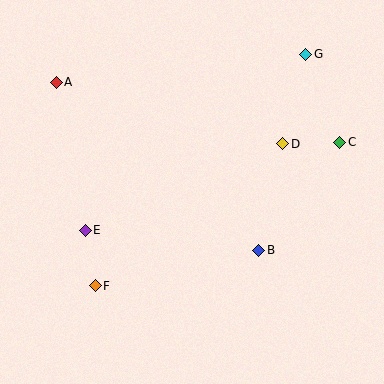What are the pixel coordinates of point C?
Point C is at (340, 142).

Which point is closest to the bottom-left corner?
Point F is closest to the bottom-left corner.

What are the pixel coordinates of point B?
Point B is at (259, 250).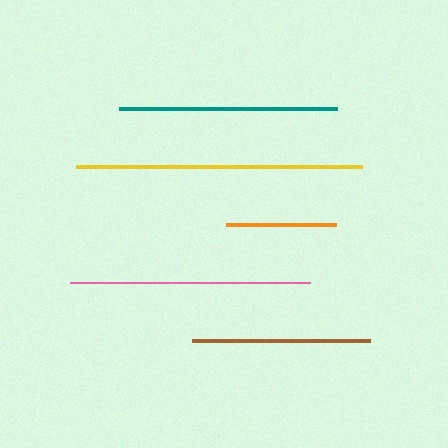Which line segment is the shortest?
The orange line is the shortest at approximately 110 pixels.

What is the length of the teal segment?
The teal segment is approximately 218 pixels long.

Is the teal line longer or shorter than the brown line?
The teal line is longer than the brown line.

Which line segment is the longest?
The yellow line is the longest at approximately 286 pixels.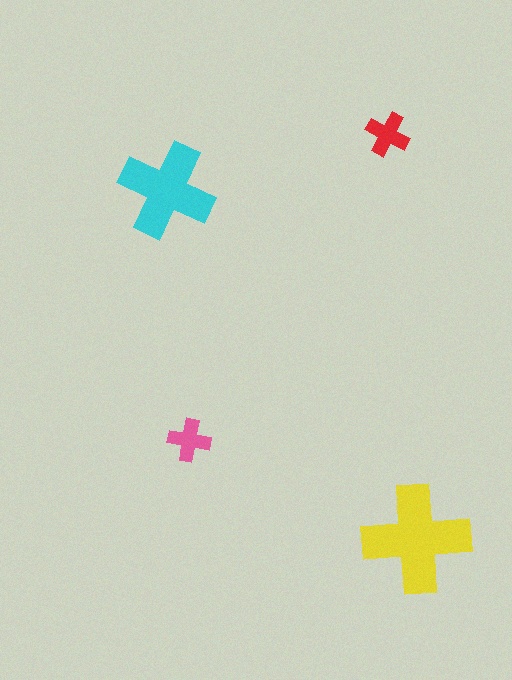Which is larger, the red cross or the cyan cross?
The cyan one.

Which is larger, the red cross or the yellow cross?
The yellow one.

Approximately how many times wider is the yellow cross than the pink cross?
About 2.5 times wider.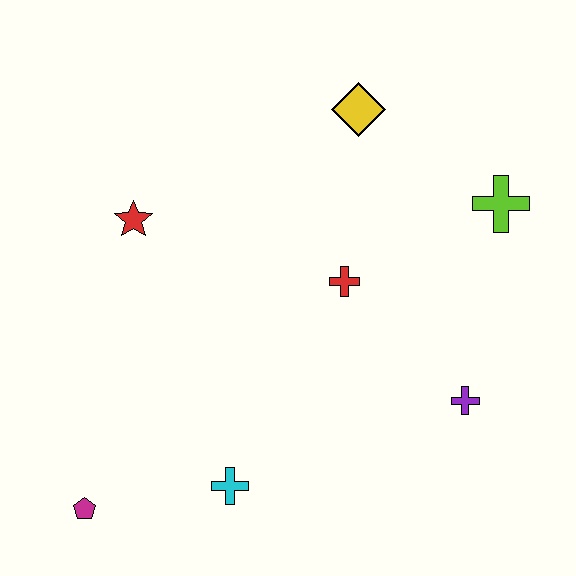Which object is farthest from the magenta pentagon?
The lime cross is farthest from the magenta pentagon.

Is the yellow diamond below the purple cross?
No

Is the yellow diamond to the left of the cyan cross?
No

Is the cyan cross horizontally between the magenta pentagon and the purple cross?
Yes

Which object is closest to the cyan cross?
The magenta pentagon is closest to the cyan cross.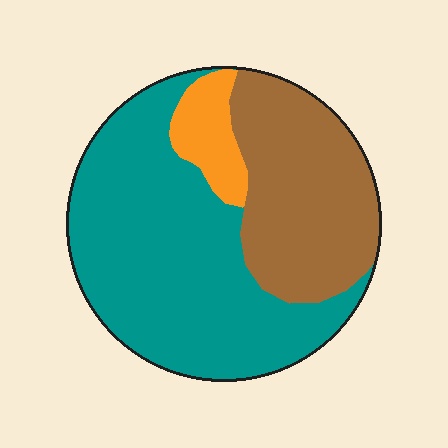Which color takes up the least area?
Orange, at roughly 10%.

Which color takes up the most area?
Teal, at roughly 60%.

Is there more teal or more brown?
Teal.